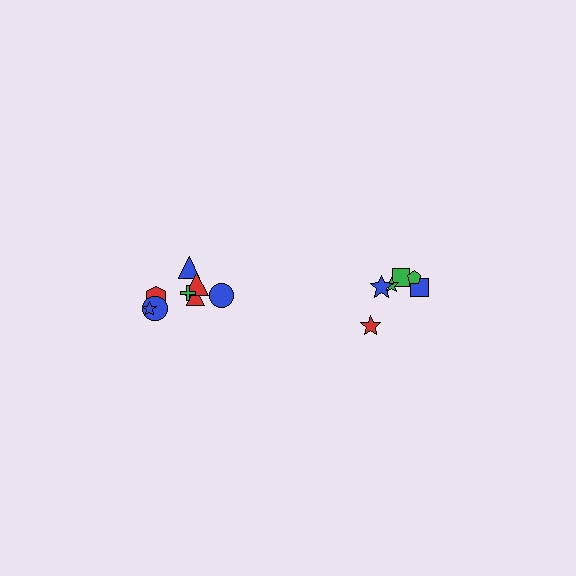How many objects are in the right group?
There are 6 objects.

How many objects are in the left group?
There are 8 objects.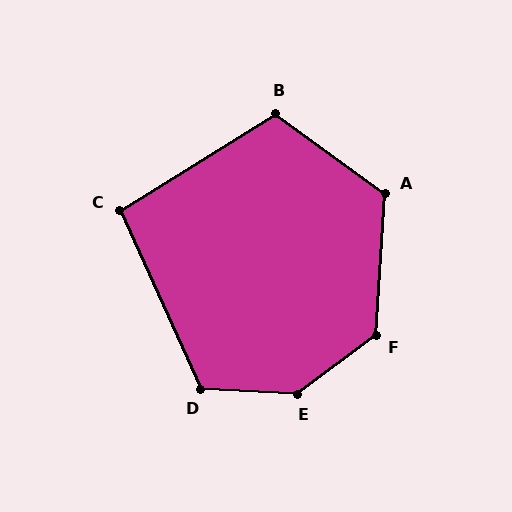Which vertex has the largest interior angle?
E, at approximately 140 degrees.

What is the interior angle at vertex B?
Approximately 112 degrees (obtuse).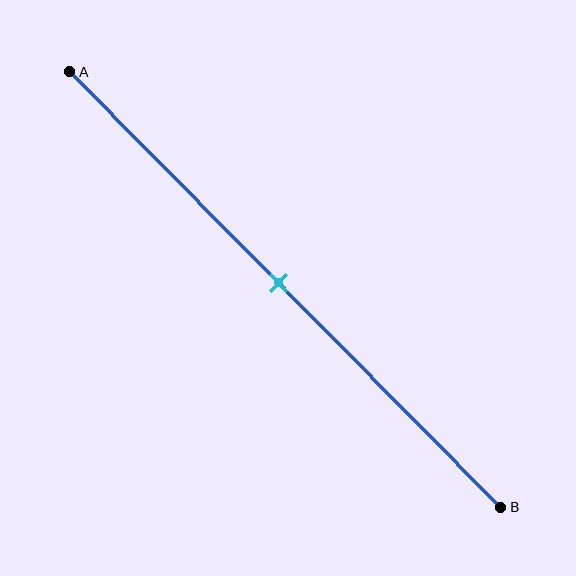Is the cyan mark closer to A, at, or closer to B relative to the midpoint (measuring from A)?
The cyan mark is approximately at the midpoint of segment AB.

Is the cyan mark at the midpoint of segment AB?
Yes, the mark is approximately at the midpoint.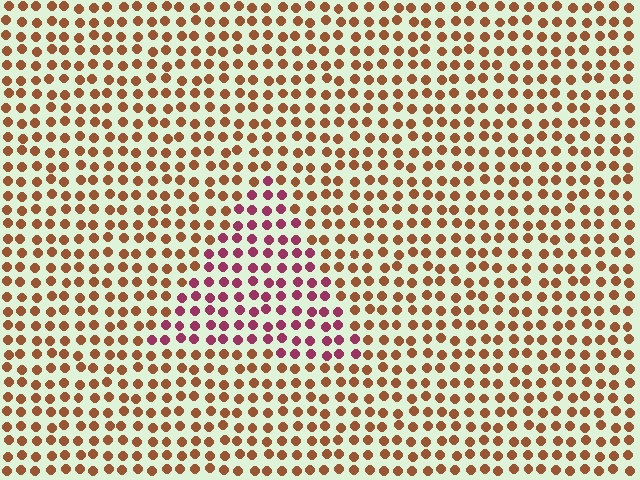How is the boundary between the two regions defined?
The boundary is defined purely by a slight shift in hue (about 48 degrees). Spacing, size, and orientation are identical on both sides.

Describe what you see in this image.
The image is filled with small brown elements in a uniform arrangement. A triangle-shaped region is visible where the elements are tinted to a slightly different hue, forming a subtle color boundary.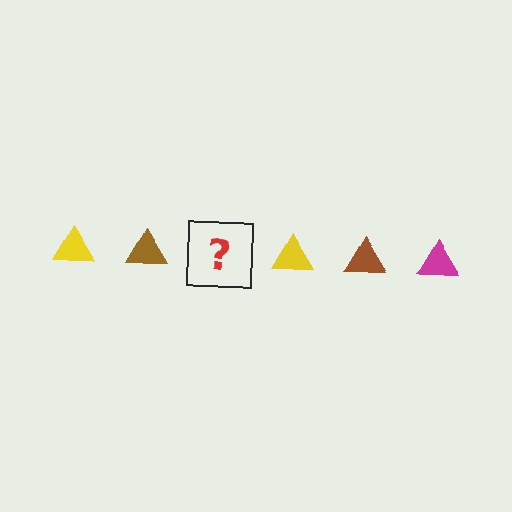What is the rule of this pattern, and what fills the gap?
The rule is that the pattern cycles through yellow, brown, magenta triangles. The gap should be filled with a magenta triangle.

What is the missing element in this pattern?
The missing element is a magenta triangle.